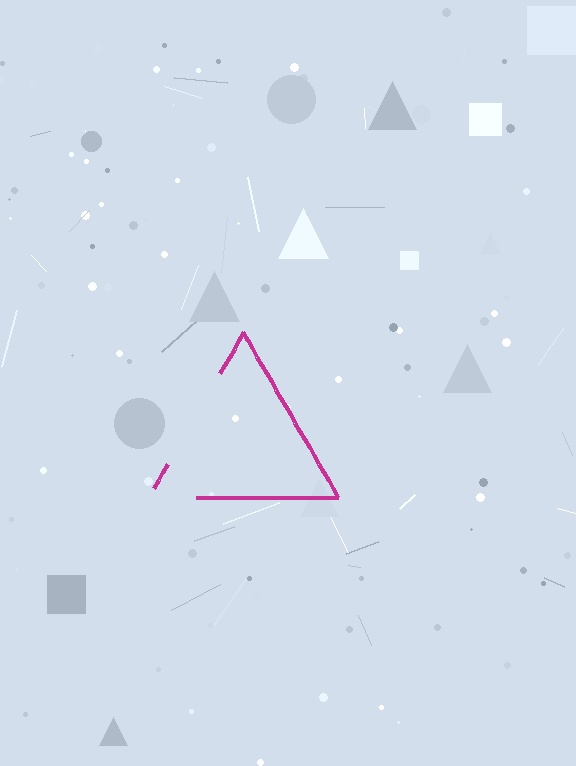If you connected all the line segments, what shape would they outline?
They would outline a triangle.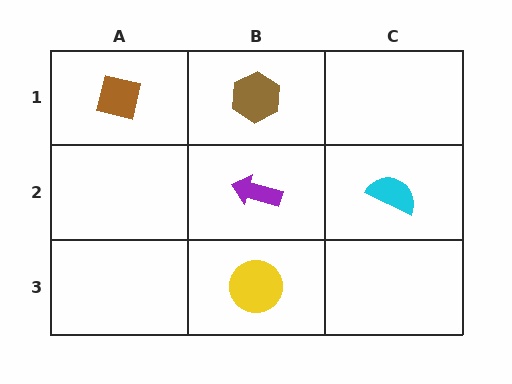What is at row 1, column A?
A brown square.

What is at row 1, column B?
A brown hexagon.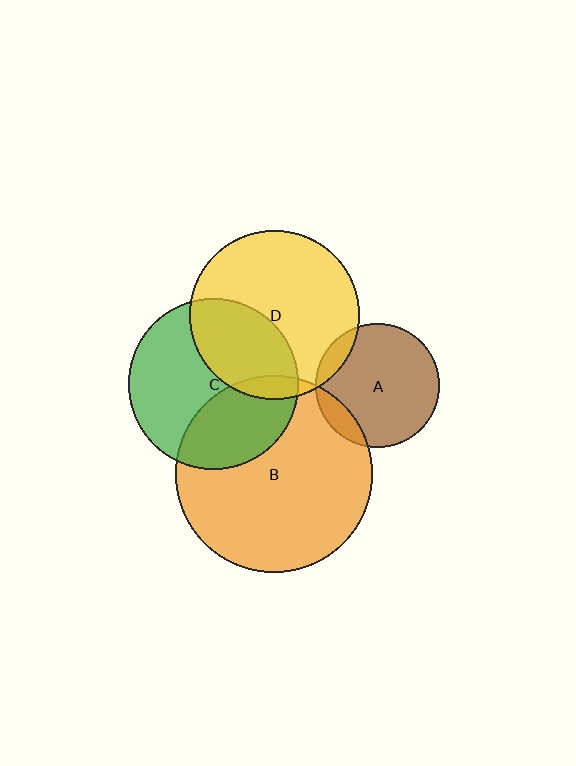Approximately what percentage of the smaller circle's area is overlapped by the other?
Approximately 35%.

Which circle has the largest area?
Circle B (orange).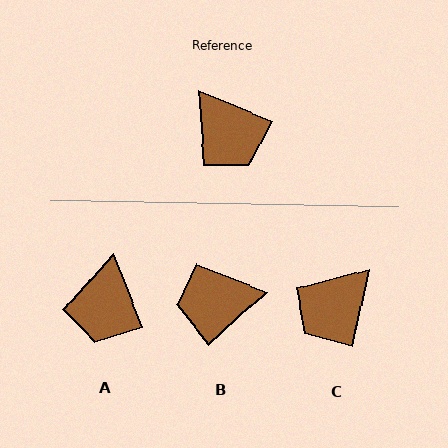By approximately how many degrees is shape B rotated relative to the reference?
Approximately 115 degrees clockwise.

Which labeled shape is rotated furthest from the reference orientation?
B, about 115 degrees away.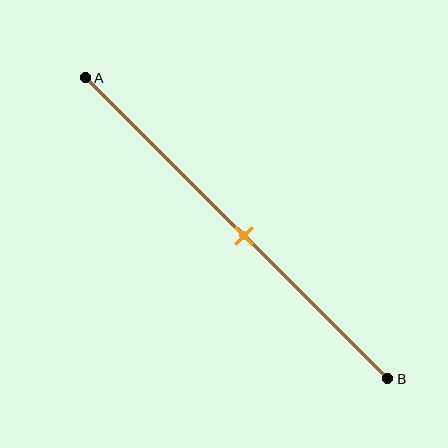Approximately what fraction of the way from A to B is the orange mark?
The orange mark is approximately 50% of the way from A to B.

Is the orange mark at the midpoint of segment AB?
Yes, the mark is approximately at the midpoint.